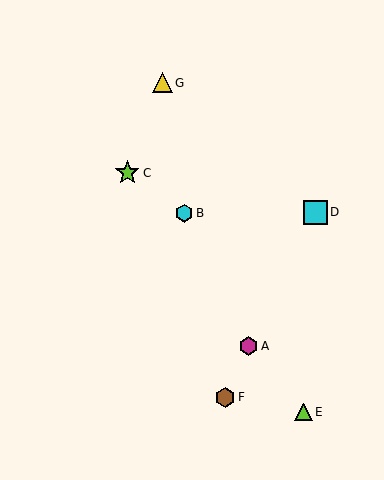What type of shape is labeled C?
Shape C is a lime star.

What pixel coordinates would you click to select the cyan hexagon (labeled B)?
Click at (184, 213) to select the cyan hexagon B.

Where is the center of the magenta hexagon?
The center of the magenta hexagon is at (248, 346).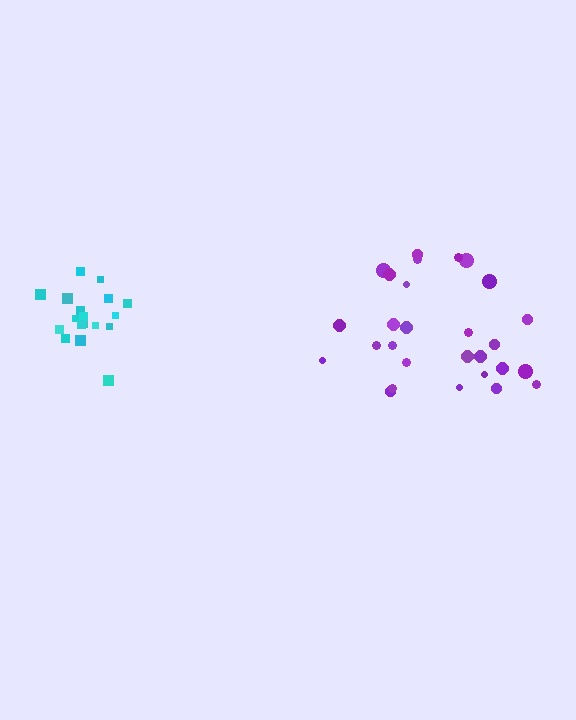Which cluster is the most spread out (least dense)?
Purple.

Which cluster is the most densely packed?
Cyan.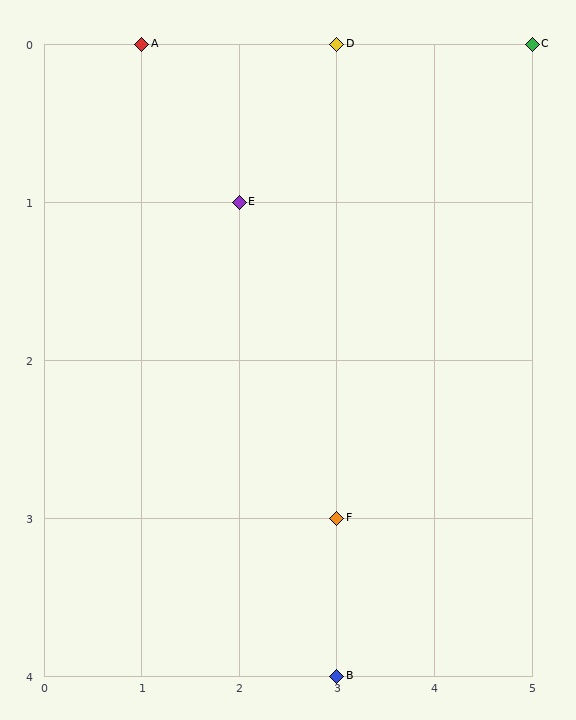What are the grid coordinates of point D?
Point D is at grid coordinates (3, 0).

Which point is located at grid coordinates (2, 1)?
Point E is at (2, 1).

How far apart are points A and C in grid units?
Points A and C are 4 columns apart.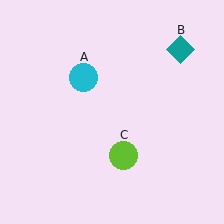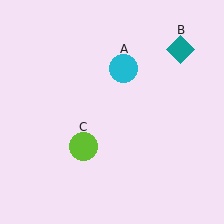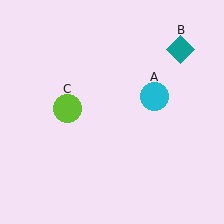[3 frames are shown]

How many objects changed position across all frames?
2 objects changed position: cyan circle (object A), lime circle (object C).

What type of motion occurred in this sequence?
The cyan circle (object A), lime circle (object C) rotated clockwise around the center of the scene.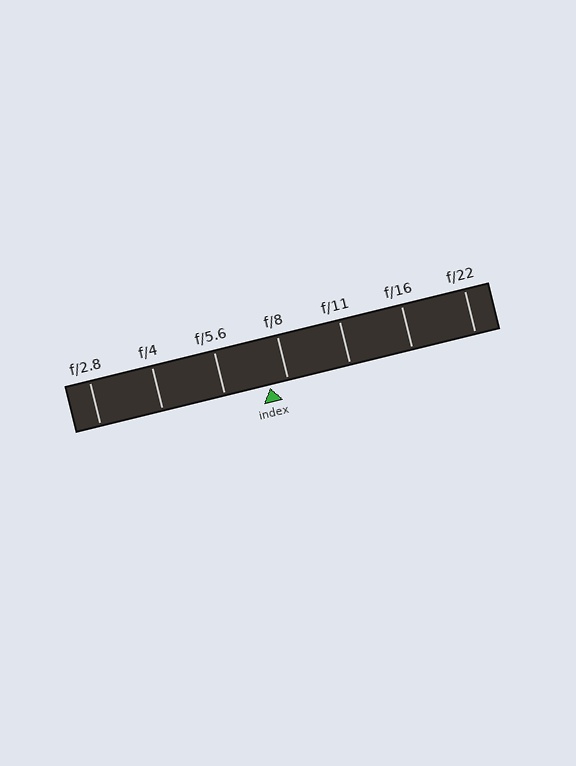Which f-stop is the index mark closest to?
The index mark is closest to f/8.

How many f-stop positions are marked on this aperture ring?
There are 7 f-stop positions marked.